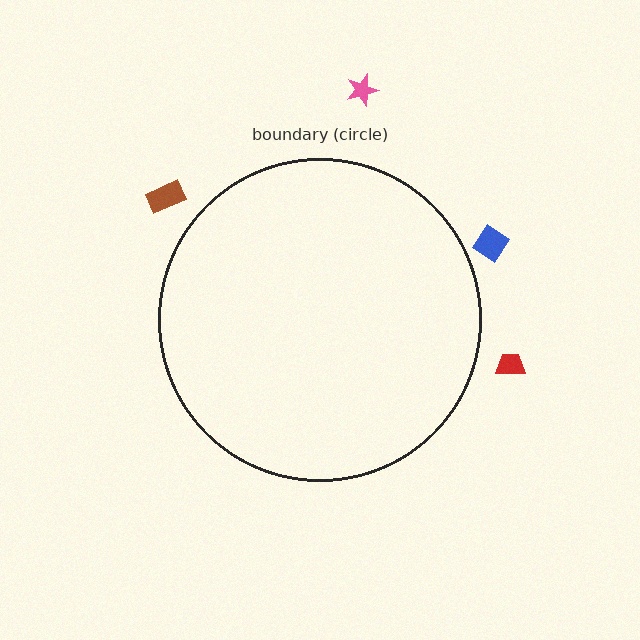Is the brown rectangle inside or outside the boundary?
Outside.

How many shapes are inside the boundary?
0 inside, 4 outside.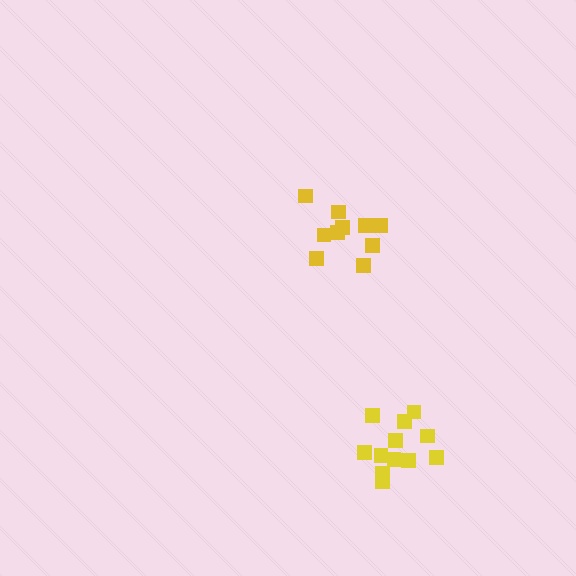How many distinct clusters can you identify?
There are 2 distinct clusters.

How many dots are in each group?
Group 1: 12 dots, Group 2: 10 dots (22 total).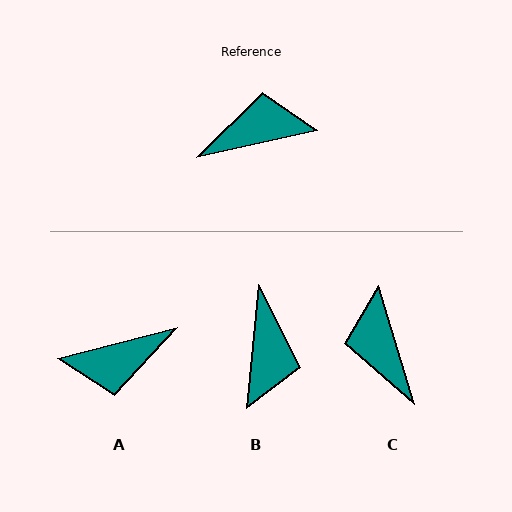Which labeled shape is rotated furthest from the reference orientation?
A, about 178 degrees away.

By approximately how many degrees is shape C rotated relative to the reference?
Approximately 94 degrees counter-clockwise.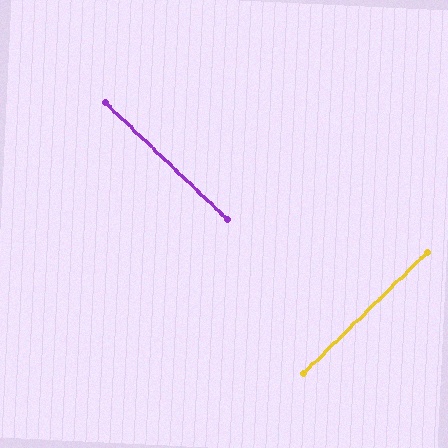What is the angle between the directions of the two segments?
Approximately 88 degrees.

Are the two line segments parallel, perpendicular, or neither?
Perpendicular — they meet at approximately 88°.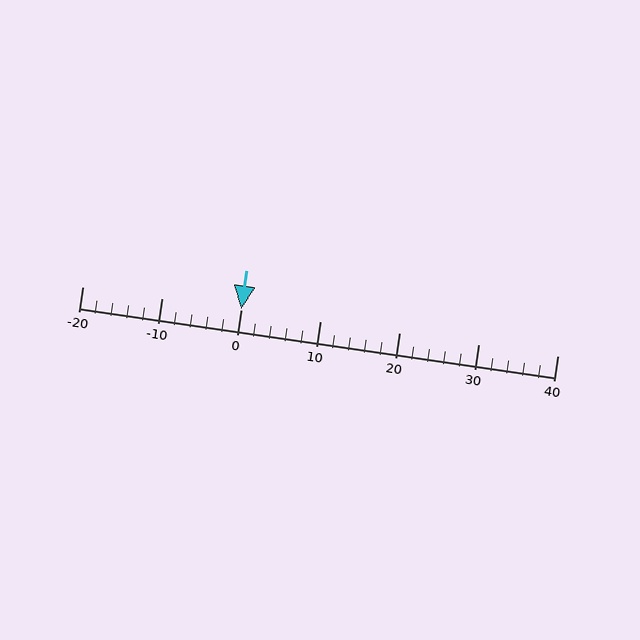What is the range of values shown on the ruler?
The ruler shows values from -20 to 40.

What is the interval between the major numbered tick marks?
The major tick marks are spaced 10 units apart.